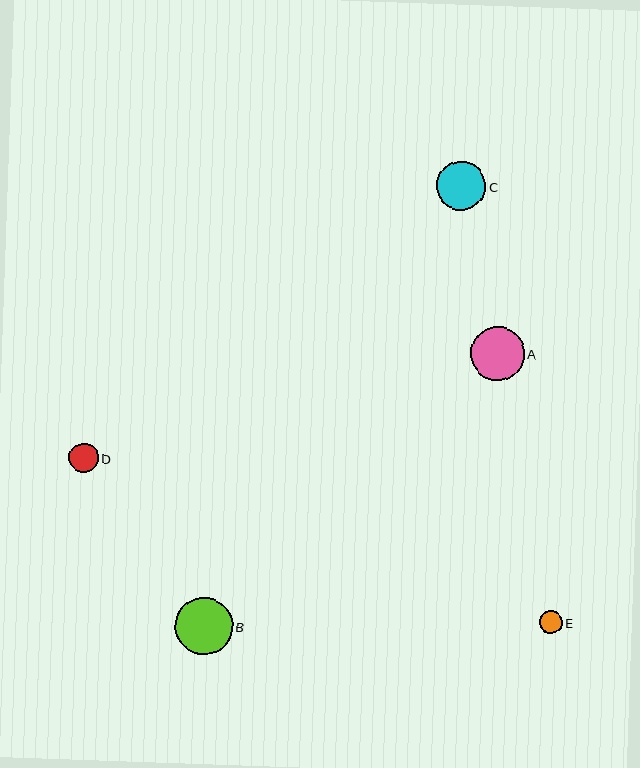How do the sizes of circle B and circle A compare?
Circle B and circle A are approximately the same size.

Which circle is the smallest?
Circle E is the smallest with a size of approximately 23 pixels.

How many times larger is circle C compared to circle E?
Circle C is approximately 2.2 times the size of circle E.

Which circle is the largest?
Circle B is the largest with a size of approximately 58 pixels.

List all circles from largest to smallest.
From largest to smallest: B, A, C, D, E.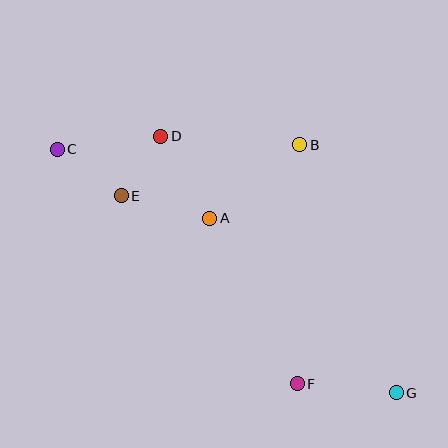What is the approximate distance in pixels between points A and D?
The distance between A and D is approximately 96 pixels.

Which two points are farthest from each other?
Points C and G are farthest from each other.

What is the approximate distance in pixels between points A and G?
The distance between A and G is approximately 255 pixels.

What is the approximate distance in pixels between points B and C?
The distance between B and C is approximately 242 pixels.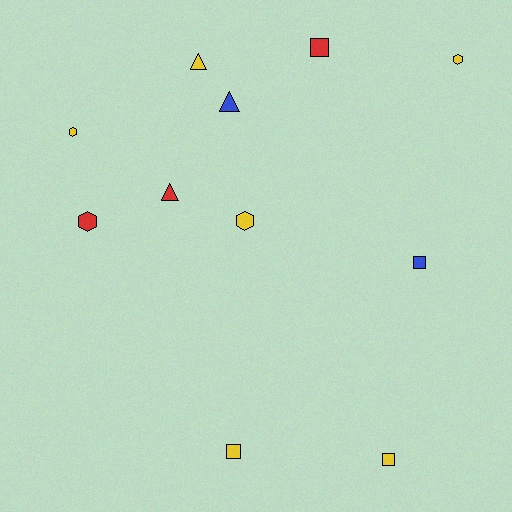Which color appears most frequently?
Yellow, with 6 objects.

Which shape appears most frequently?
Square, with 4 objects.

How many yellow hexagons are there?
There are 3 yellow hexagons.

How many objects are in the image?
There are 11 objects.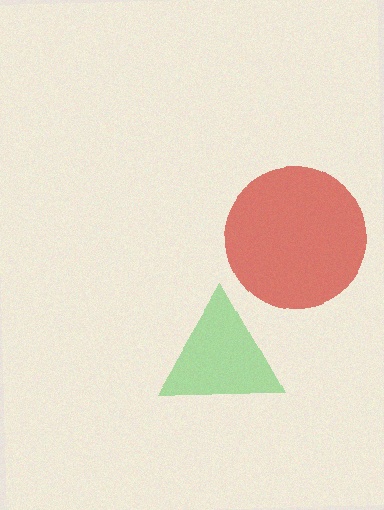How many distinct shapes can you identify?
There are 2 distinct shapes: a red circle, a green triangle.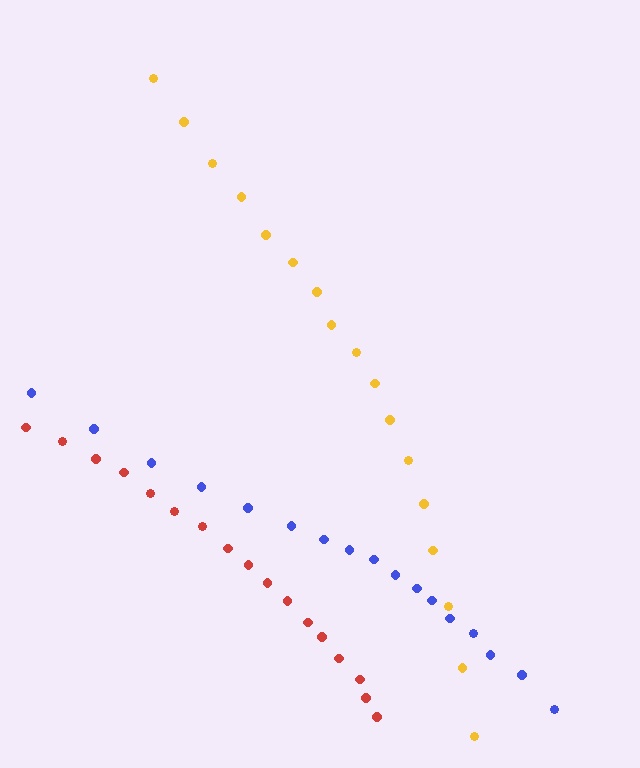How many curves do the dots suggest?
There are 3 distinct paths.